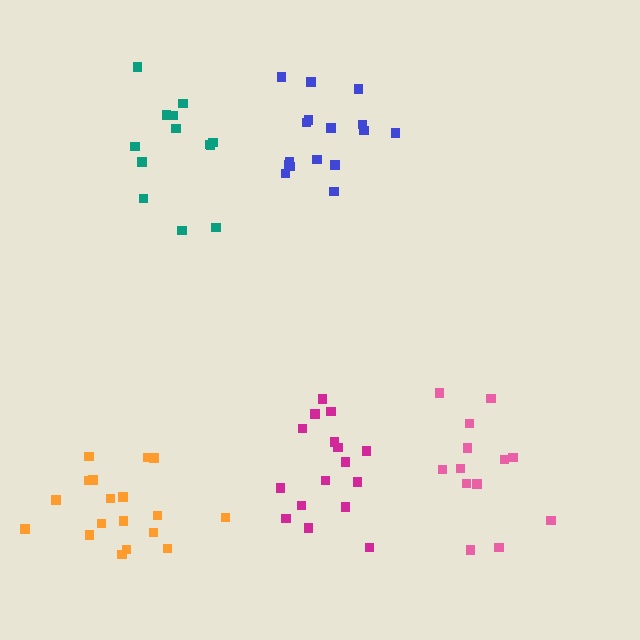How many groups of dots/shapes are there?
There are 5 groups.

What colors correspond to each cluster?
The clusters are colored: orange, magenta, teal, blue, pink.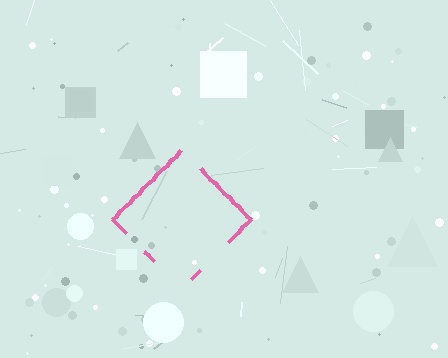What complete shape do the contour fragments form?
The contour fragments form a diamond.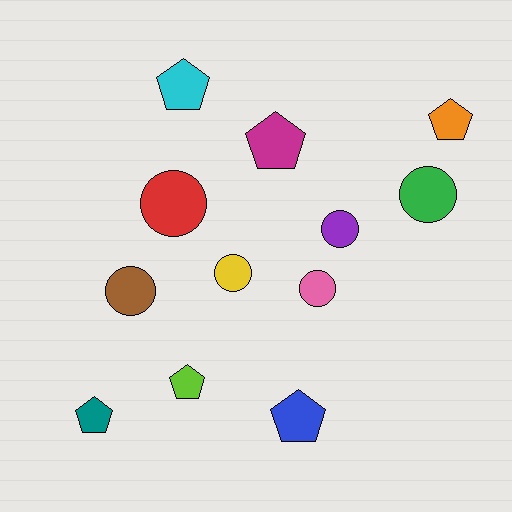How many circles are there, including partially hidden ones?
There are 6 circles.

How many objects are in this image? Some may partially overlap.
There are 12 objects.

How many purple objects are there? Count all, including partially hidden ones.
There is 1 purple object.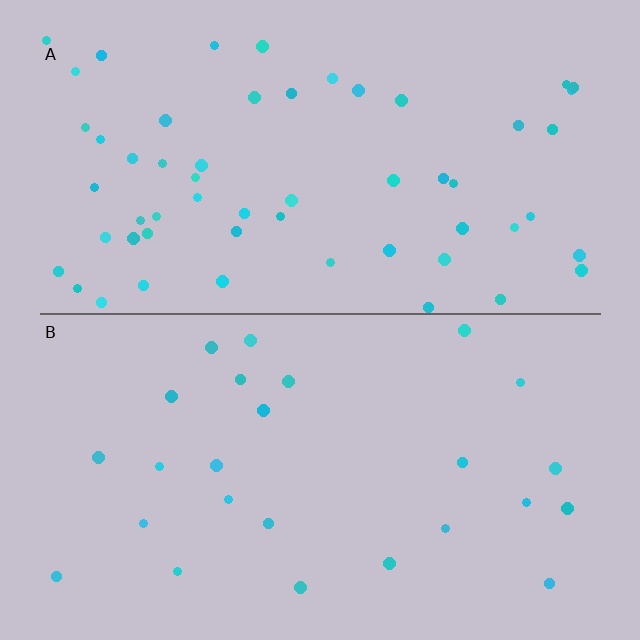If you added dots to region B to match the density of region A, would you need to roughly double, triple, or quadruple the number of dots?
Approximately double.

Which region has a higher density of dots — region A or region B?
A (the top).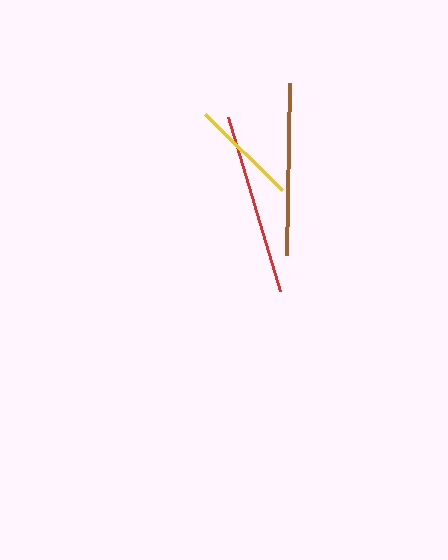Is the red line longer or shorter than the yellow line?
The red line is longer than the yellow line.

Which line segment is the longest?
The red line is the longest at approximately 182 pixels.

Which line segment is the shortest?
The yellow line is the shortest at approximately 107 pixels.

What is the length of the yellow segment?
The yellow segment is approximately 107 pixels long.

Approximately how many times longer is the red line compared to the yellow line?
The red line is approximately 1.7 times the length of the yellow line.